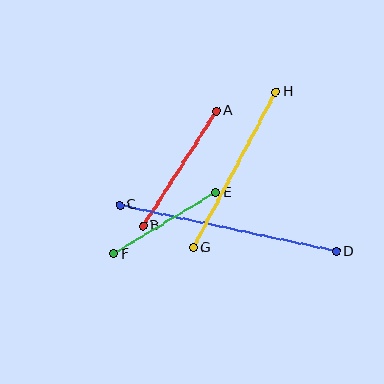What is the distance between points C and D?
The distance is approximately 222 pixels.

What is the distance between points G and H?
The distance is approximately 177 pixels.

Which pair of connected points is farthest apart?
Points C and D are farthest apart.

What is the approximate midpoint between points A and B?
The midpoint is at approximately (179, 168) pixels.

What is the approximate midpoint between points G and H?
The midpoint is at approximately (235, 170) pixels.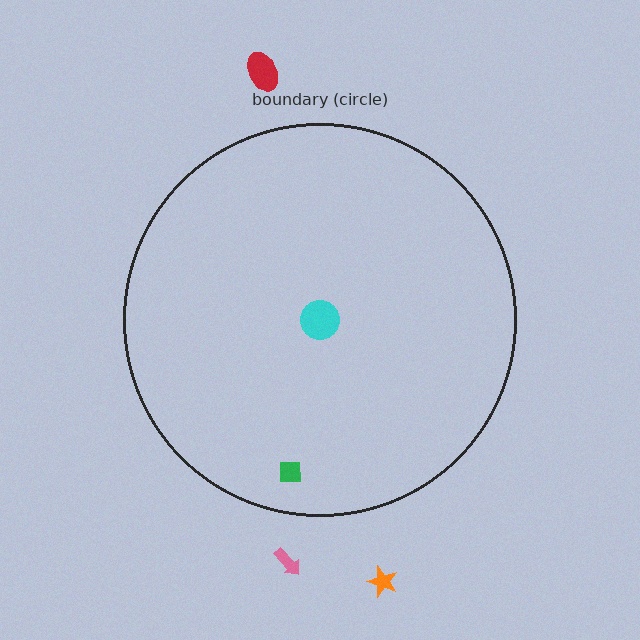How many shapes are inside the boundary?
2 inside, 3 outside.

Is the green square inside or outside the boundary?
Inside.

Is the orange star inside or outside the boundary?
Outside.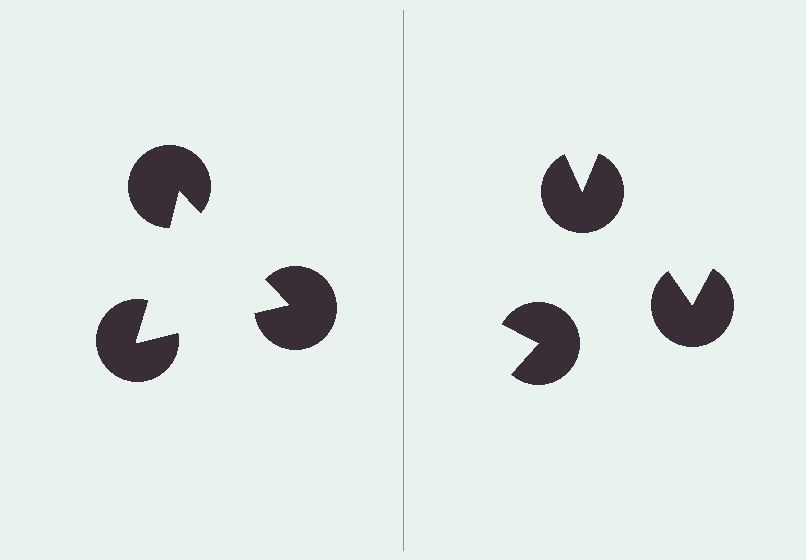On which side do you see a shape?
An illusory triangle appears on the left side. On the right side the wedge cuts are rotated, so no coherent shape forms.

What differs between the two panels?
The pac-man discs are positioned identically on both sides; only the wedge orientations differ. On the left they align to a triangle; on the right they are misaligned.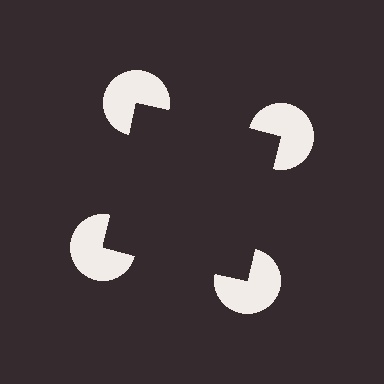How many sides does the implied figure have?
4 sides.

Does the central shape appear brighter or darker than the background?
It typically appears slightly darker than the background, even though no actual brightness change is drawn.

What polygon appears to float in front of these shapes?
An illusory square — its edges are inferred from the aligned wedge cuts in the pac-man discs, not physically drawn.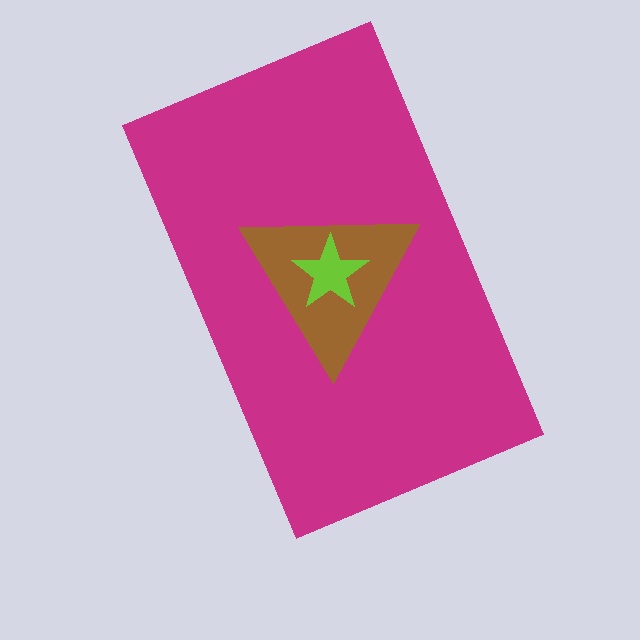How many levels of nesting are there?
3.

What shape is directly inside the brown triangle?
The lime star.